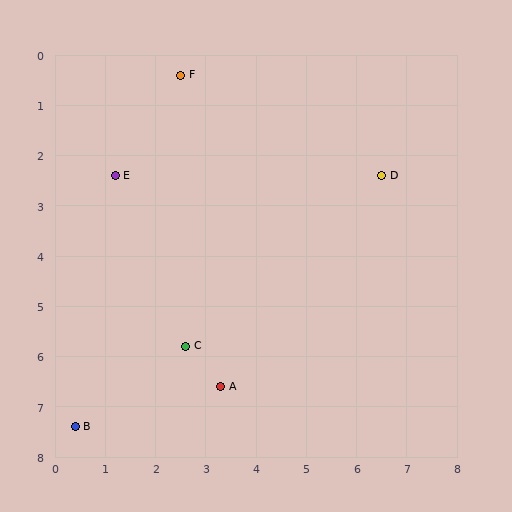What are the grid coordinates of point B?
Point B is at approximately (0.4, 7.4).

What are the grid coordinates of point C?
Point C is at approximately (2.6, 5.8).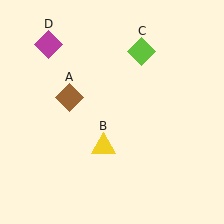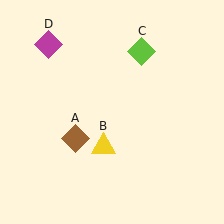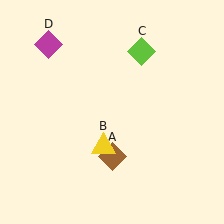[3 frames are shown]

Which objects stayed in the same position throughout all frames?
Yellow triangle (object B) and lime diamond (object C) and magenta diamond (object D) remained stationary.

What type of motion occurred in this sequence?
The brown diamond (object A) rotated counterclockwise around the center of the scene.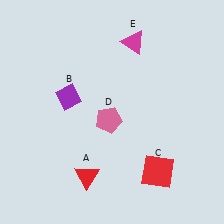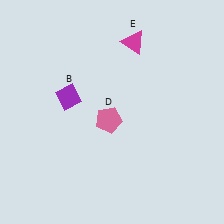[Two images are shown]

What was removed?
The red triangle (A), the red square (C) were removed in Image 2.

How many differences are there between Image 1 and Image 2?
There are 2 differences between the two images.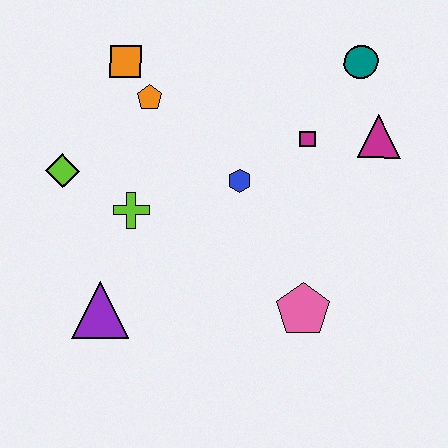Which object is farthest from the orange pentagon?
The pink pentagon is farthest from the orange pentagon.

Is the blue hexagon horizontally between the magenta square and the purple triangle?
Yes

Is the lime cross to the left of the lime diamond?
No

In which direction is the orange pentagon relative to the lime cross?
The orange pentagon is above the lime cross.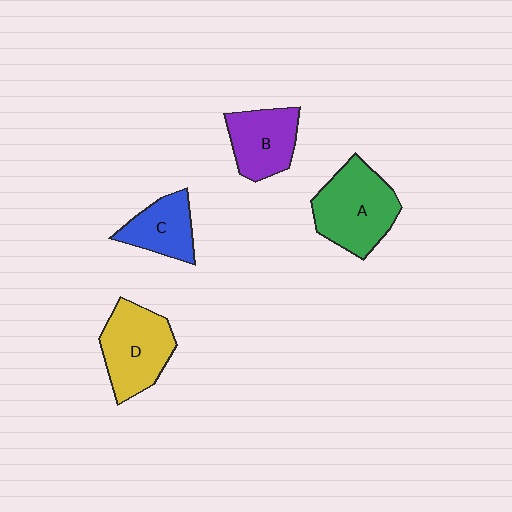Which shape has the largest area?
Shape A (green).